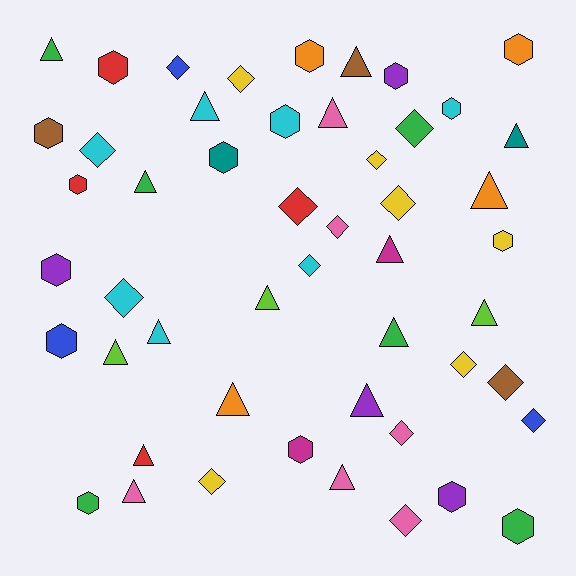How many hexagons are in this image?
There are 16 hexagons.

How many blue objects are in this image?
There are 3 blue objects.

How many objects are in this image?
There are 50 objects.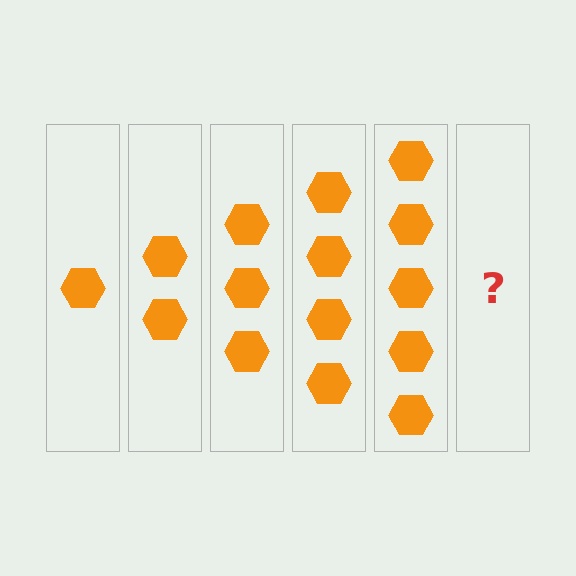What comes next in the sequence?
The next element should be 6 hexagons.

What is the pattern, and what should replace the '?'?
The pattern is that each step adds one more hexagon. The '?' should be 6 hexagons.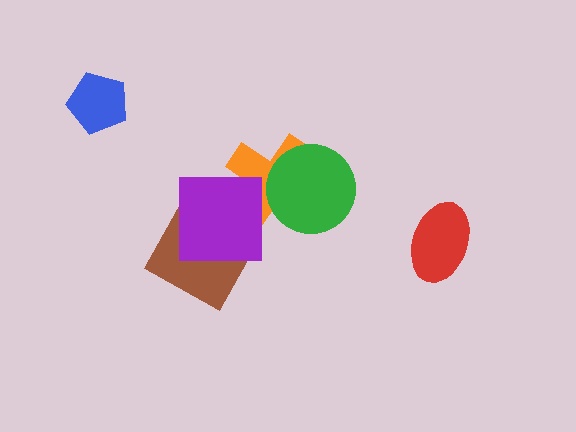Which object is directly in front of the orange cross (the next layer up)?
The green circle is directly in front of the orange cross.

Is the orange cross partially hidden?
Yes, it is partially covered by another shape.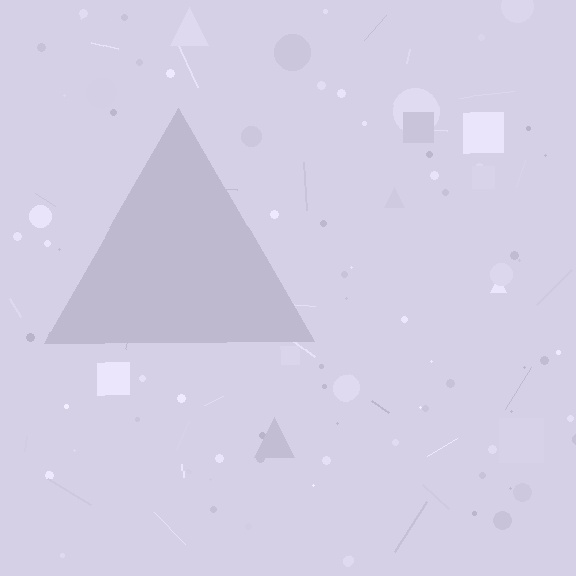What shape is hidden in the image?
A triangle is hidden in the image.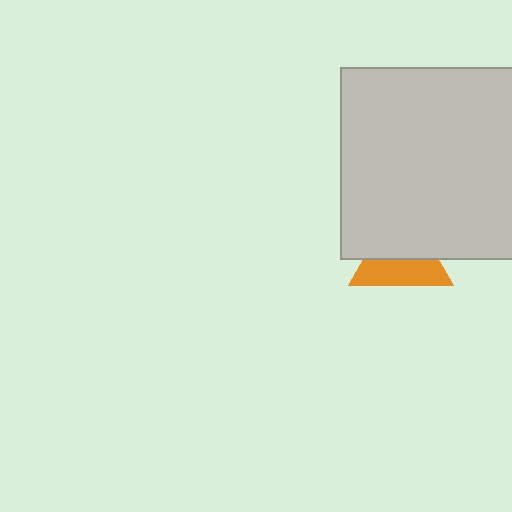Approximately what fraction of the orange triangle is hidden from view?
Roughly 51% of the orange triangle is hidden behind the light gray square.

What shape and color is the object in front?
The object in front is a light gray square.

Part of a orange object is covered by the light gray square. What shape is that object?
It is a triangle.